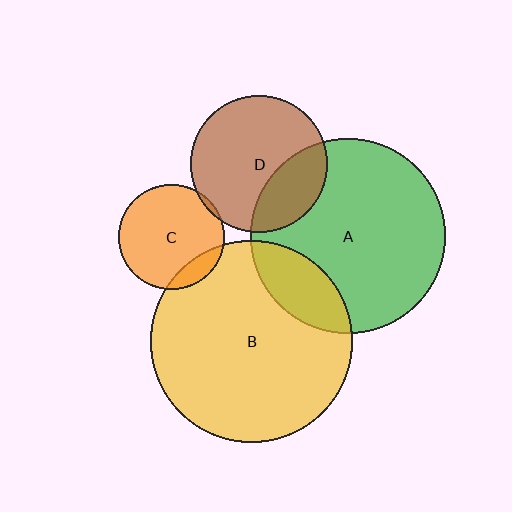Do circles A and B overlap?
Yes.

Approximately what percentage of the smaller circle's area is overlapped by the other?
Approximately 20%.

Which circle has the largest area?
Circle B (yellow).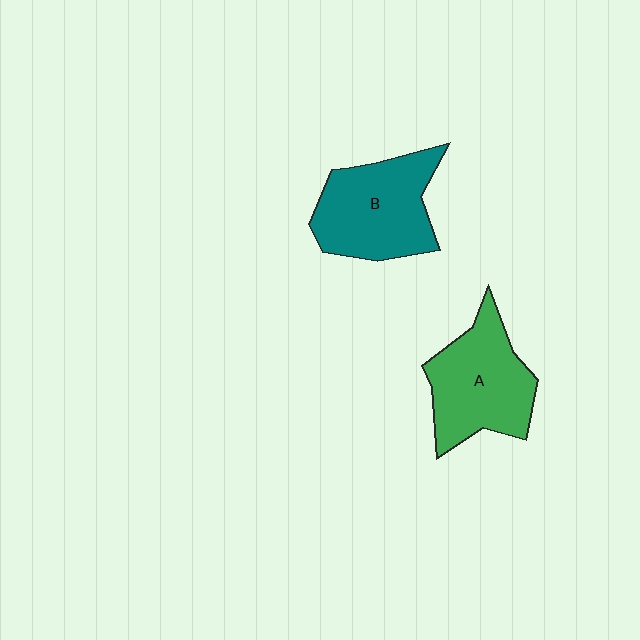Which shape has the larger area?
Shape B (teal).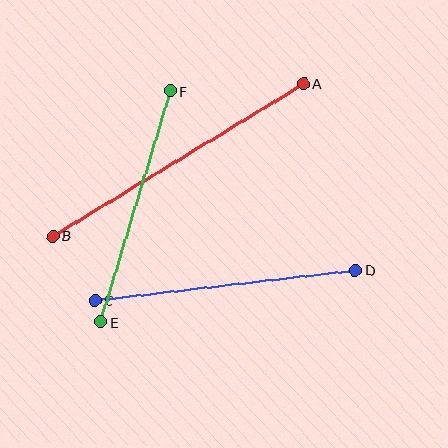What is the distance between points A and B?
The distance is approximately 293 pixels.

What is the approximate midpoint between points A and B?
The midpoint is at approximately (178, 160) pixels.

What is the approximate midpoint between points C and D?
The midpoint is at approximately (225, 285) pixels.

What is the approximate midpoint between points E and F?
The midpoint is at approximately (135, 206) pixels.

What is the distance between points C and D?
The distance is approximately 262 pixels.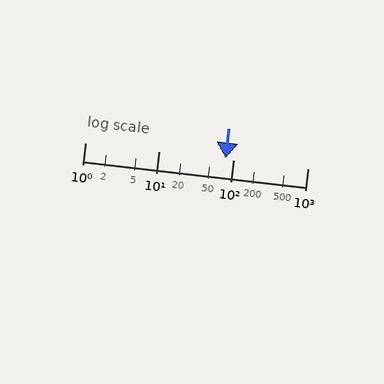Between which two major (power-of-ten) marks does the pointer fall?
The pointer is between 10 and 100.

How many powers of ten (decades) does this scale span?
The scale spans 3 decades, from 1 to 1000.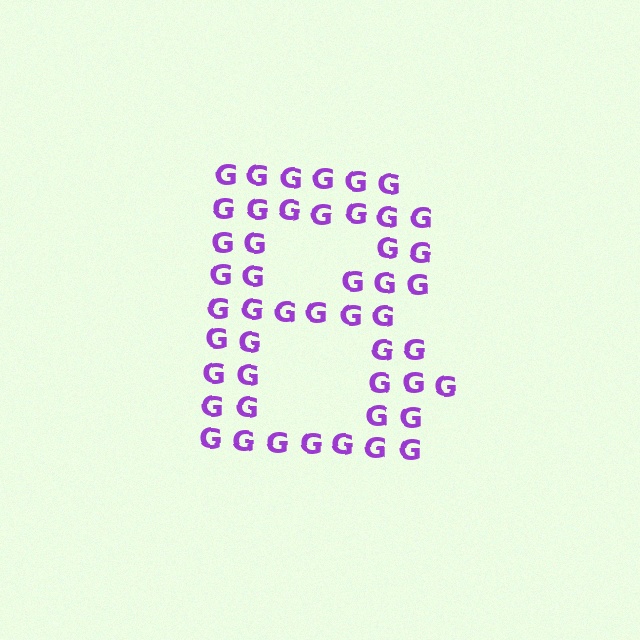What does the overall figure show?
The overall figure shows the letter B.